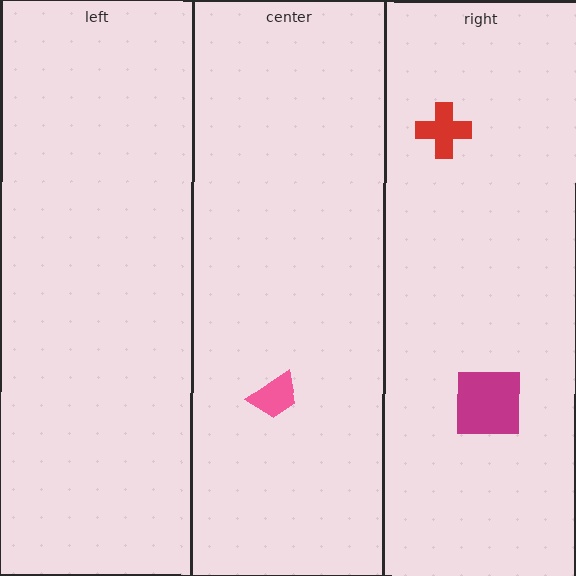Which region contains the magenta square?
The right region.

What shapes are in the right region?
The magenta square, the red cross.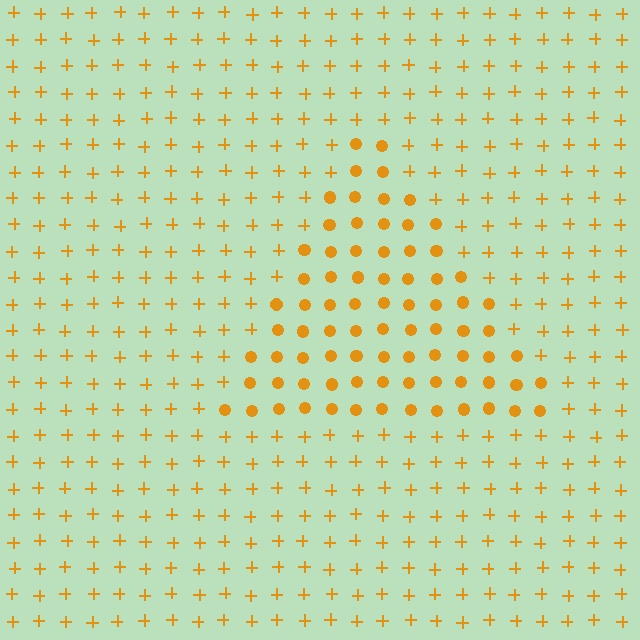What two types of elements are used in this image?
The image uses circles inside the triangle region and plus signs outside it.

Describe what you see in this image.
The image is filled with small orange elements arranged in a uniform grid. A triangle-shaped region contains circles, while the surrounding area contains plus signs. The boundary is defined purely by the change in element shape.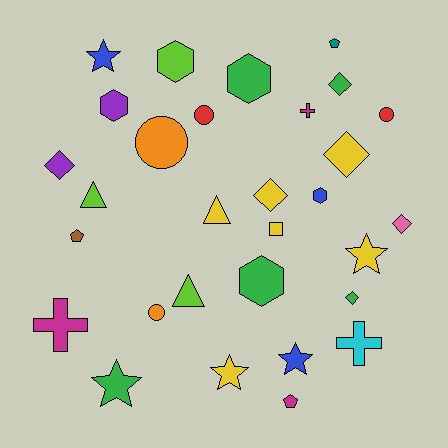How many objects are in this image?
There are 30 objects.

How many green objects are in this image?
There are 5 green objects.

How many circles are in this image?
There are 4 circles.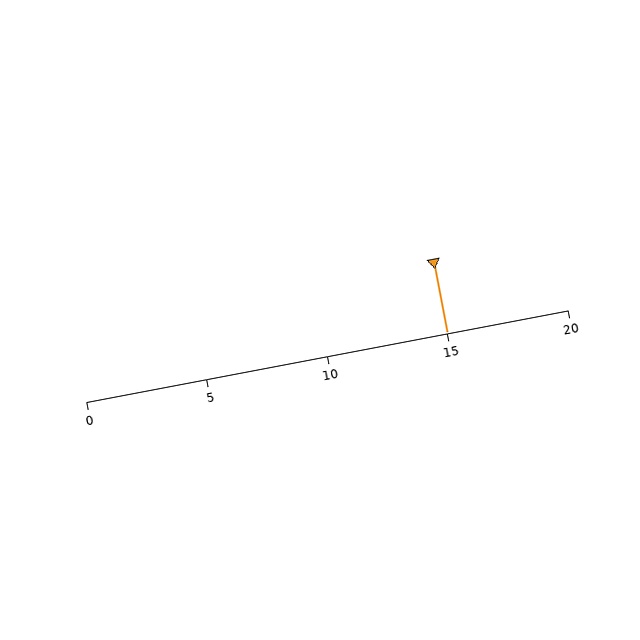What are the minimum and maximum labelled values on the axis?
The axis runs from 0 to 20.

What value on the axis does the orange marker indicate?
The marker indicates approximately 15.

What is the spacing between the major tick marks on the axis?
The major ticks are spaced 5 apart.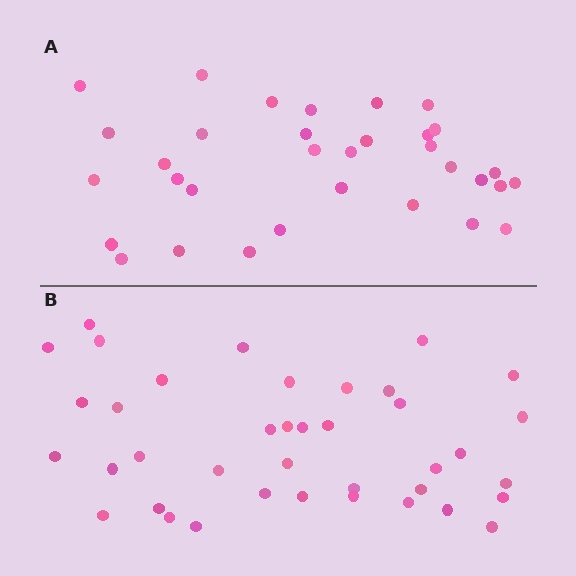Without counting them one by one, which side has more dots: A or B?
Region B (the bottom region) has more dots.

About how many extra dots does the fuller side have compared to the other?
Region B has about 6 more dots than region A.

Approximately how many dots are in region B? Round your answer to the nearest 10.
About 40 dots. (The exact count is 39, which rounds to 40.)